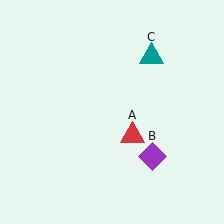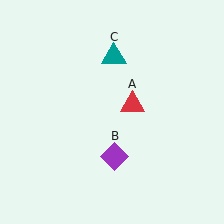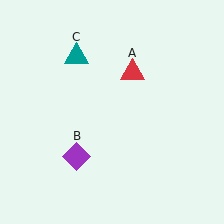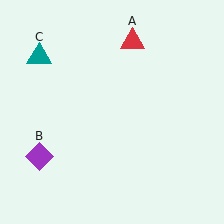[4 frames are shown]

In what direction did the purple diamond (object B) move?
The purple diamond (object B) moved left.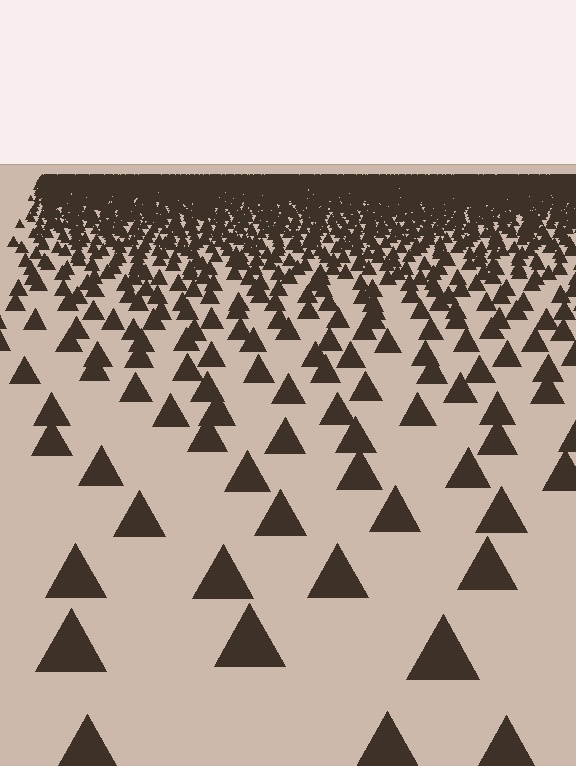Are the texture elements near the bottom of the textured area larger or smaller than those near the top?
Larger. Near the bottom, elements are closer to the viewer and appear at a bigger on-screen size.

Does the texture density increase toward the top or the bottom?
Density increases toward the top.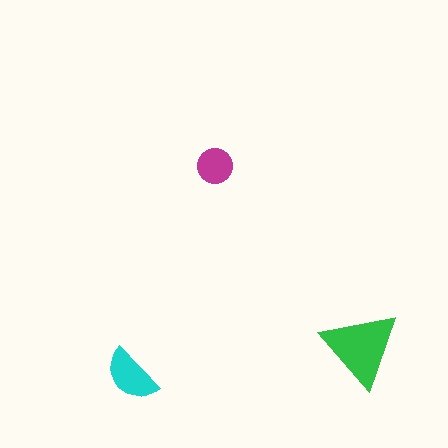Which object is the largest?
The green triangle.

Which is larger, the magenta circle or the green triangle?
The green triangle.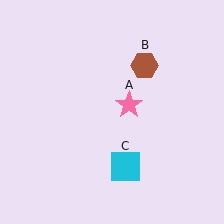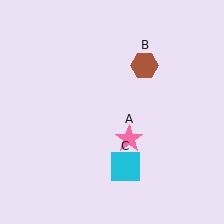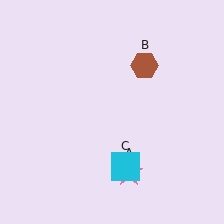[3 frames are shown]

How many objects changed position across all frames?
1 object changed position: pink star (object A).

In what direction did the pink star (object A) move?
The pink star (object A) moved down.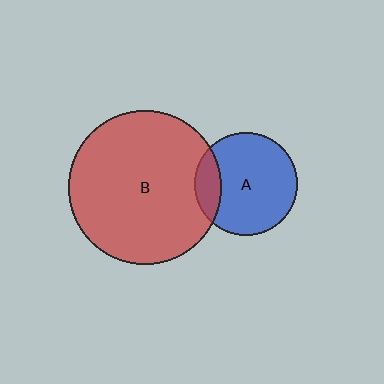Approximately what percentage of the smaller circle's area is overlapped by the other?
Approximately 15%.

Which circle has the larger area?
Circle B (red).